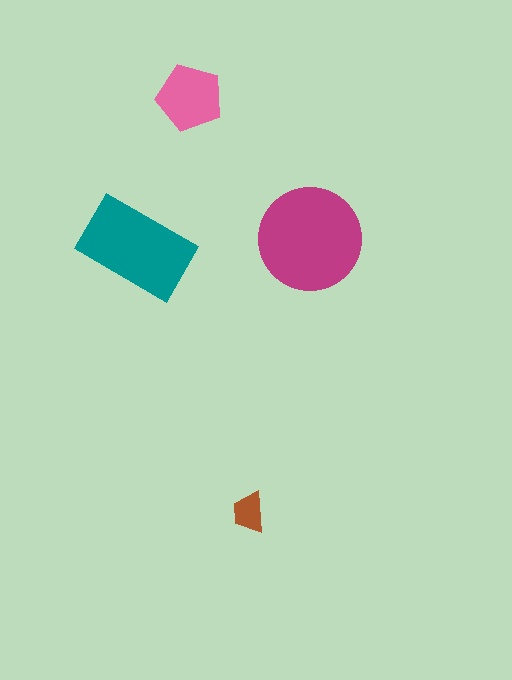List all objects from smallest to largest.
The brown trapezoid, the pink pentagon, the teal rectangle, the magenta circle.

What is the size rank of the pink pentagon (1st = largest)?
3rd.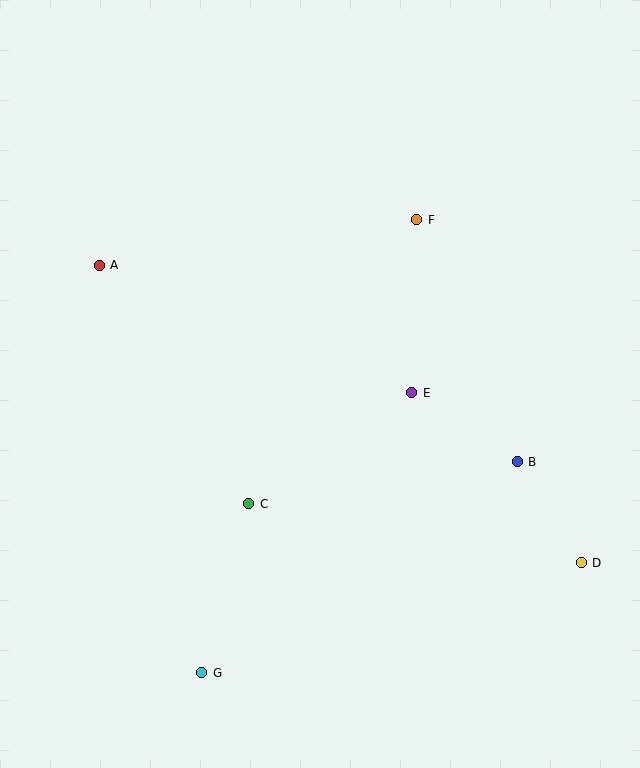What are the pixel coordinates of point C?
Point C is at (249, 504).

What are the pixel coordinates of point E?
Point E is at (412, 393).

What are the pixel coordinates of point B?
Point B is at (517, 462).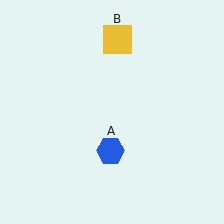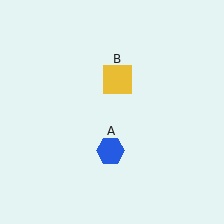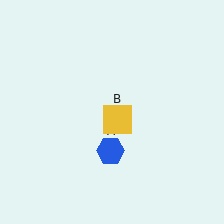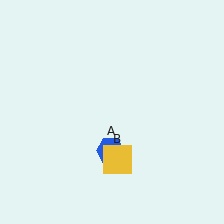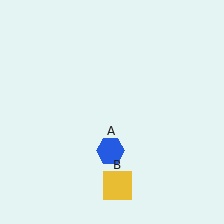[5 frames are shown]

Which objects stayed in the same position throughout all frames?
Blue hexagon (object A) remained stationary.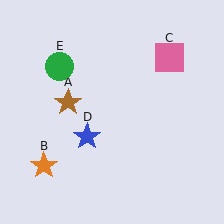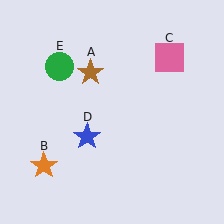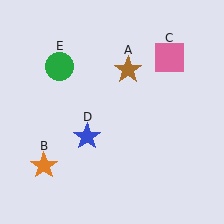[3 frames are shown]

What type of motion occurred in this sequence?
The brown star (object A) rotated clockwise around the center of the scene.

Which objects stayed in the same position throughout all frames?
Orange star (object B) and pink square (object C) and blue star (object D) and green circle (object E) remained stationary.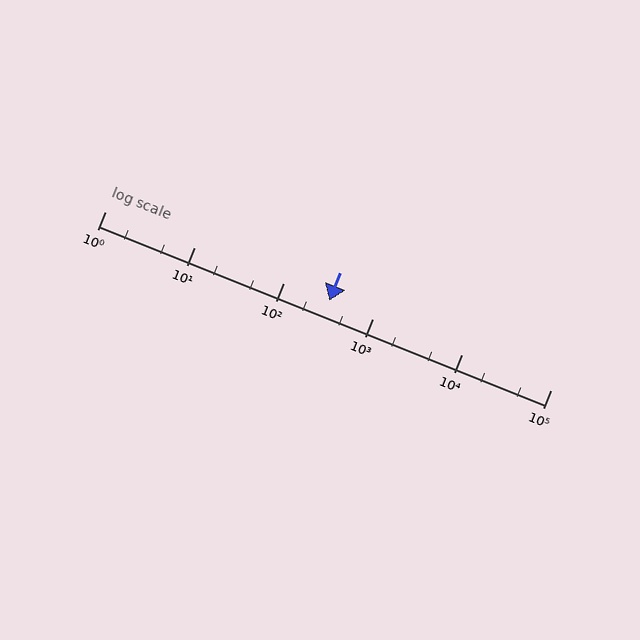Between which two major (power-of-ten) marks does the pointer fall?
The pointer is between 100 and 1000.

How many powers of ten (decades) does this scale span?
The scale spans 5 decades, from 1 to 100000.